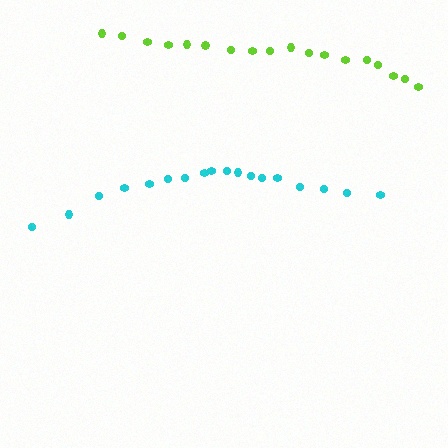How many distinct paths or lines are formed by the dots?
There are 2 distinct paths.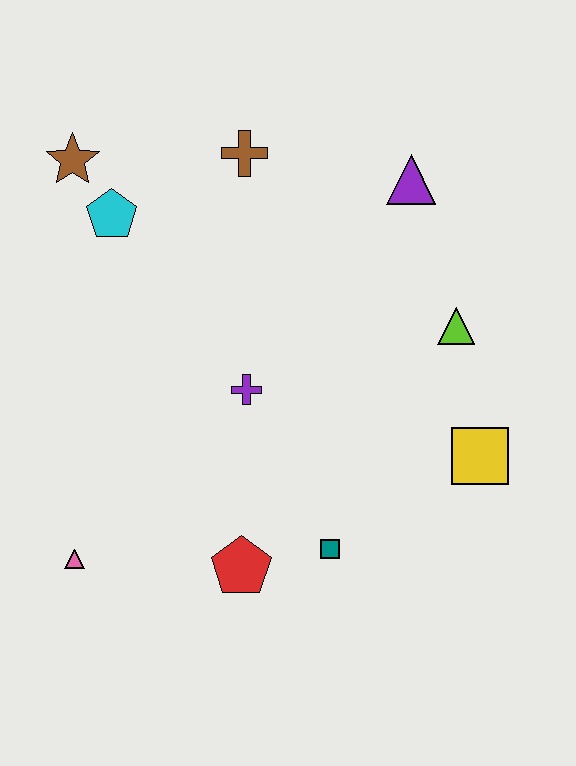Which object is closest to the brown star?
The cyan pentagon is closest to the brown star.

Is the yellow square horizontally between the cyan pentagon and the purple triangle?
No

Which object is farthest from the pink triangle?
The purple triangle is farthest from the pink triangle.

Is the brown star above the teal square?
Yes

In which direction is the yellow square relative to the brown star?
The yellow square is to the right of the brown star.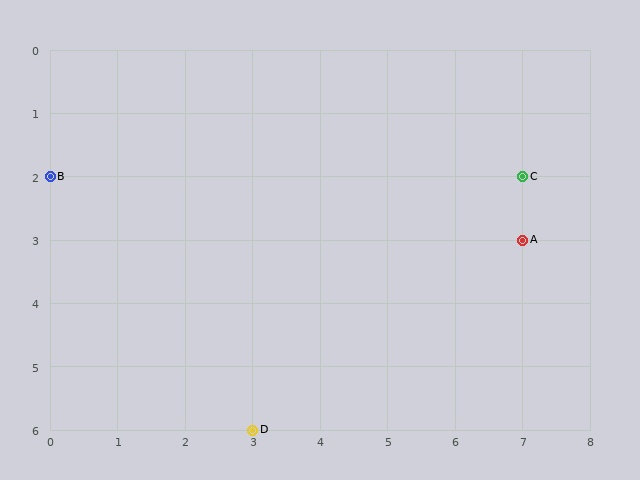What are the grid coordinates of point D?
Point D is at grid coordinates (3, 6).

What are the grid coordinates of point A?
Point A is at grid coordinates (7, 3).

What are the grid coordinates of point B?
Point B is at grid coordinates (0, 2).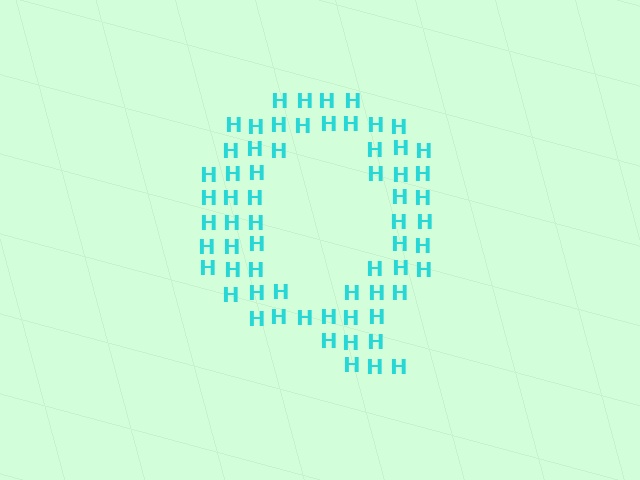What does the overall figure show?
The overall figure shows the letter Q.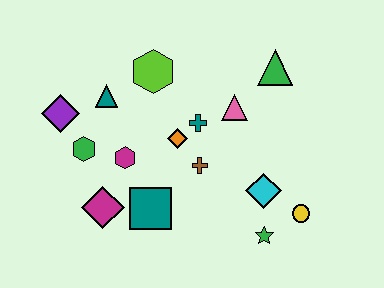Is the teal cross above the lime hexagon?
No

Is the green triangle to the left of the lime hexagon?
No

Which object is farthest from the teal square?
The green triangle is farthest from the teal square.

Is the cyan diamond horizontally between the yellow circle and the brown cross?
Yes